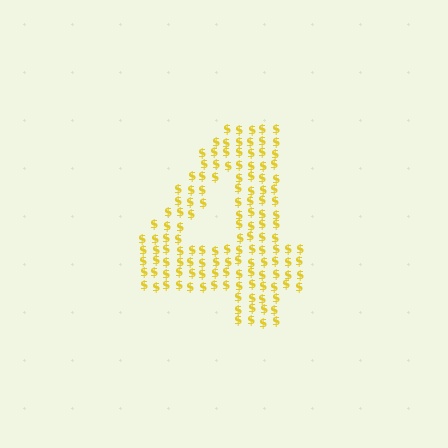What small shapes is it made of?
It is made of small dollar signs.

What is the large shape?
The large shape is the digit 4.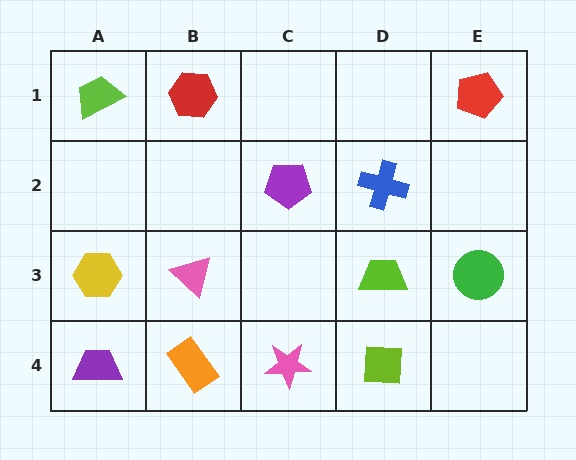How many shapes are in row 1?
3 shapes.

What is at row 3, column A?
A yellow hexagon.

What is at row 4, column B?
An orange rectangle.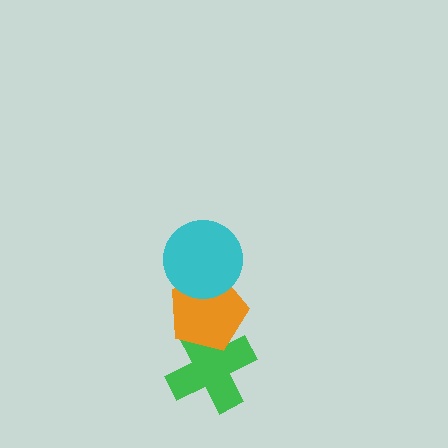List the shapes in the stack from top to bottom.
From top to bottom: the cyan circle, the orange pentagon, the green cross.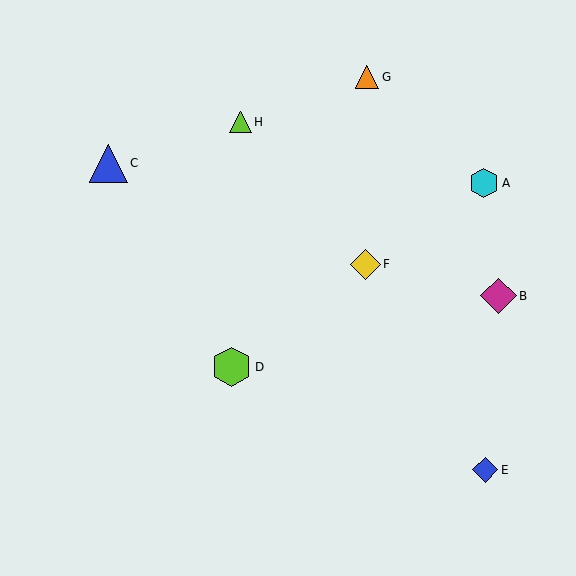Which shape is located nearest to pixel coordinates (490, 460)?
The blue diamond (labeled E) at (485, 470) is nearest to that location.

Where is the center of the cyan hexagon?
The center of the cyan hexagon is at (484, 183).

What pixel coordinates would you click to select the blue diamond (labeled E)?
Click at (485, 470) to select the blue diamond E.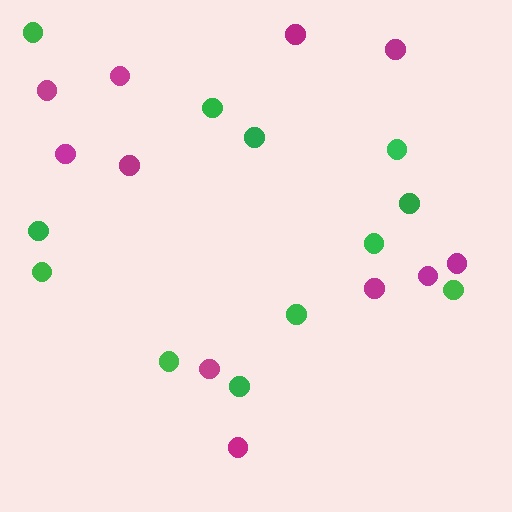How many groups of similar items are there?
There are 2 groups: one group of magenta circles (11) and one group of green circles (12).